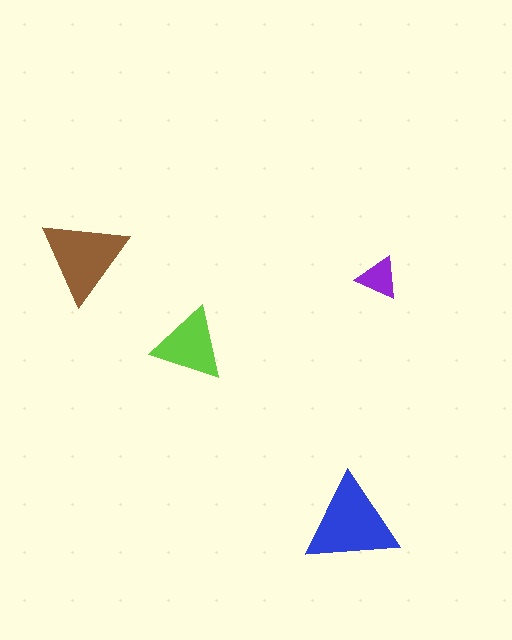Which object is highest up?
The brown triangle is topmost.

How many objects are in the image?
There are 4 objects in the image.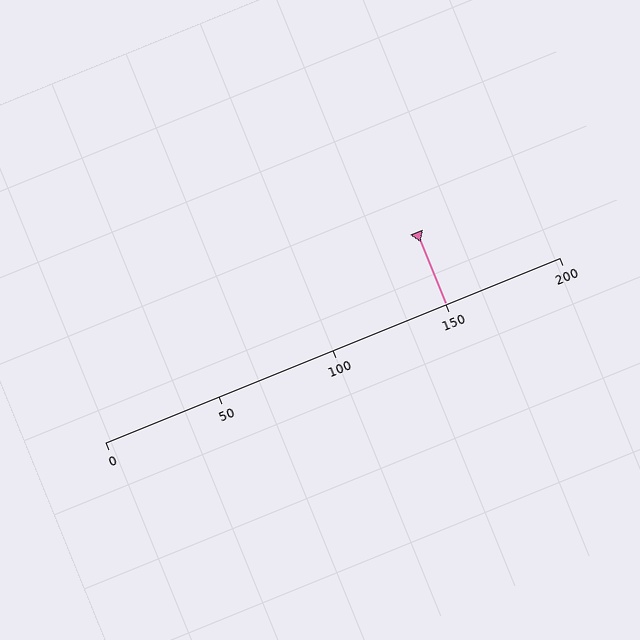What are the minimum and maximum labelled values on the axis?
The axis runs from 0 to 200.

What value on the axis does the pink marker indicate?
The marker indicates approximately 150.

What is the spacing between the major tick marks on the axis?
The major ticks are spaced 50 apart.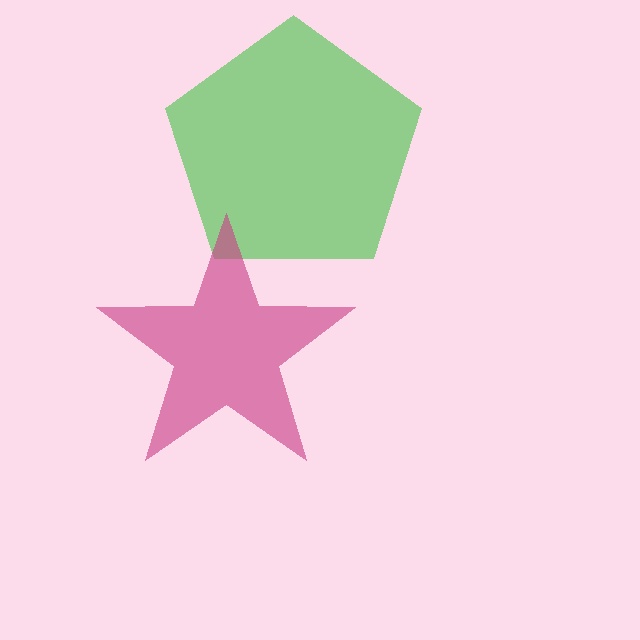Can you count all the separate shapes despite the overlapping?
Yes, there are 2 separate shapes.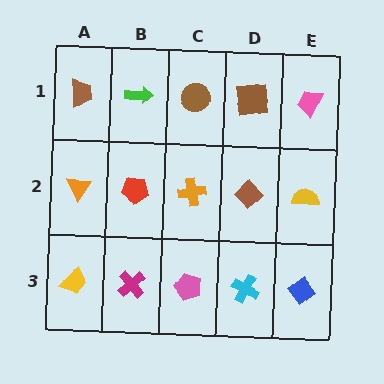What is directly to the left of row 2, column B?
An orange triangle.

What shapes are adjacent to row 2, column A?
A brown trapezoid (row 1, column A), a yellow trapezoid (row 3, column A), a red pentagon (row 2, column B).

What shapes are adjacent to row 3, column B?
A red pentagon (row 2, column B), a yellow trapezoid (row 3, column A), a pink pentagon (row 3, column C).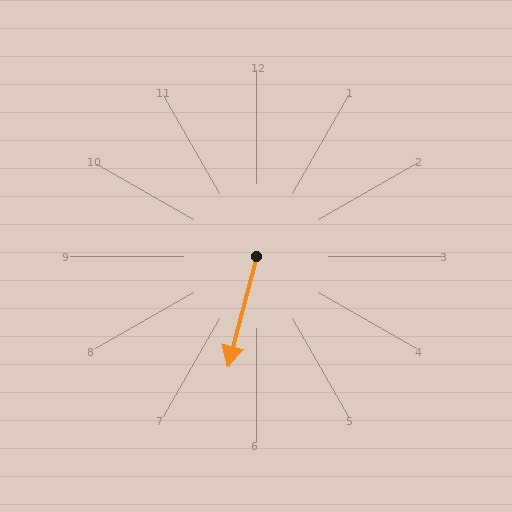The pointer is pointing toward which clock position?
Roughly 6 o'clock.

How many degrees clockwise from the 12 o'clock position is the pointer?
Approximately 194 degrees.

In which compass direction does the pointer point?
South.